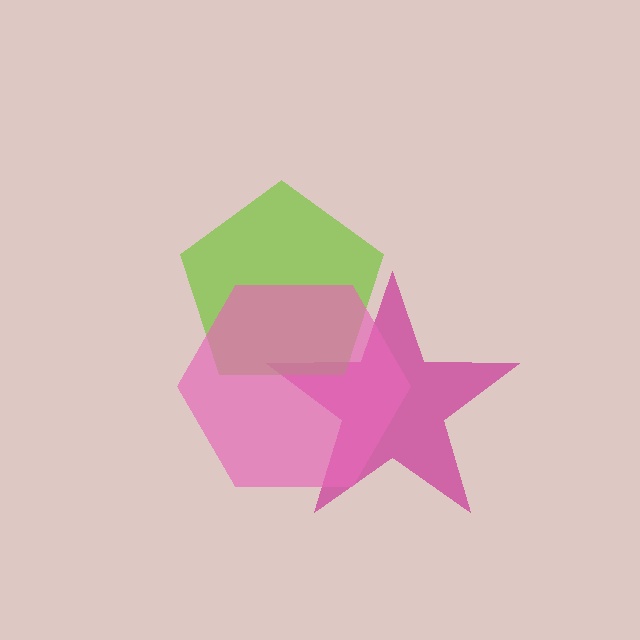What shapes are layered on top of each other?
The layered shapes are: a magenta star, a lime pentagon, a pink hexagon.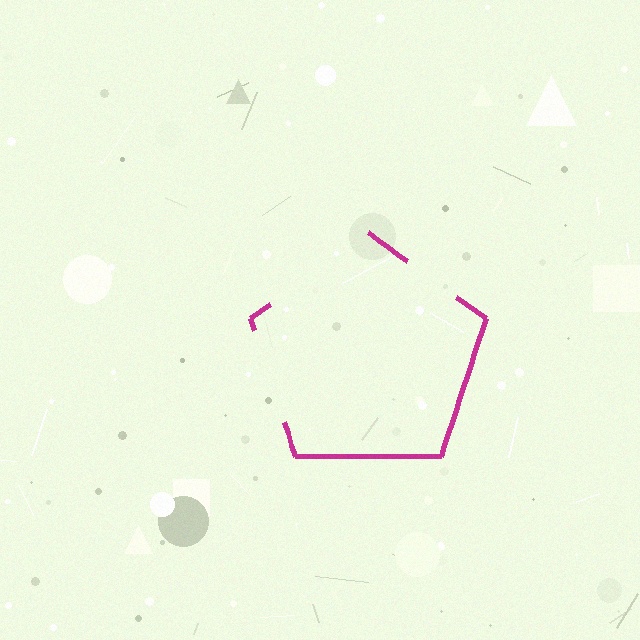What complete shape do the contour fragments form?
The contour fragments form a pentagon.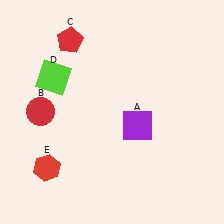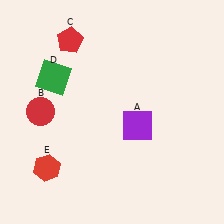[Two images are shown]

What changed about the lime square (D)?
In Image 1, D is lime. In Image 2, it changed to green.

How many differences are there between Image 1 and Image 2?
There is 1 difference between the two images.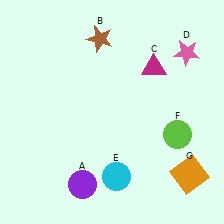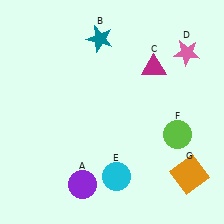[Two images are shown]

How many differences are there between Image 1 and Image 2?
There is 1 difference between the two images.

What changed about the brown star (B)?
In Image 1, B is brown. In Image 2, it changed to teal.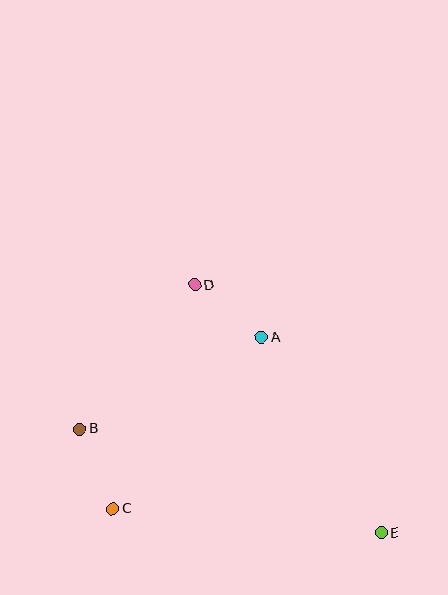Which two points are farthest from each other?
Points B and E are farthest from each other.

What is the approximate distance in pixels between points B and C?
The distance between B and C is approximately 86 pixels.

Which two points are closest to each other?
Points A and D are closest to each other.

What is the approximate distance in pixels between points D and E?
The distance between D and E is approximately 310 pixels.